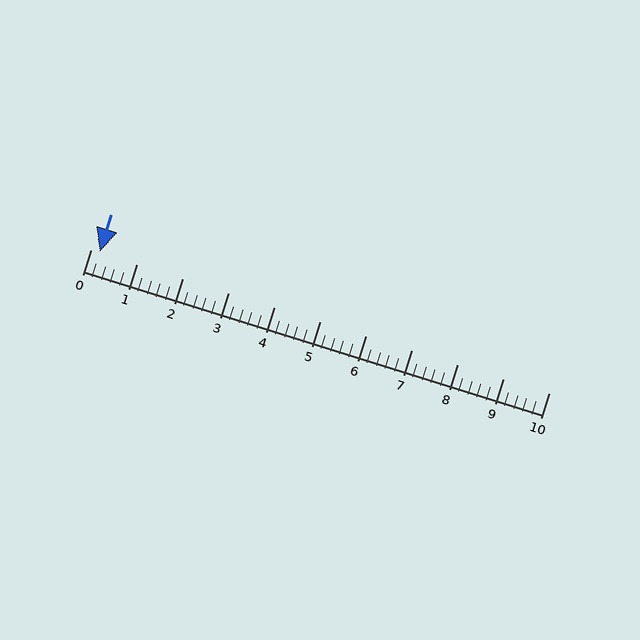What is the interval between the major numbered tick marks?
The major tick marks are spaced 1 units apart.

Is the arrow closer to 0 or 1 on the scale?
The arrow is closer to 0.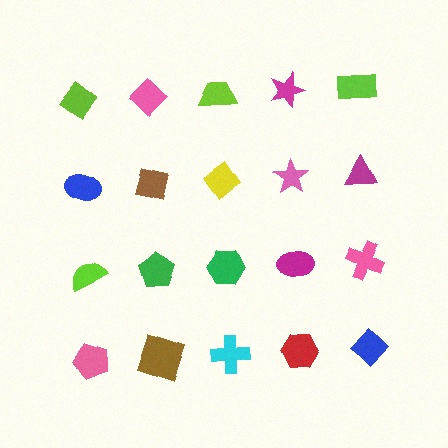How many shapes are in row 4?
5 shapes.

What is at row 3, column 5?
A pink cross.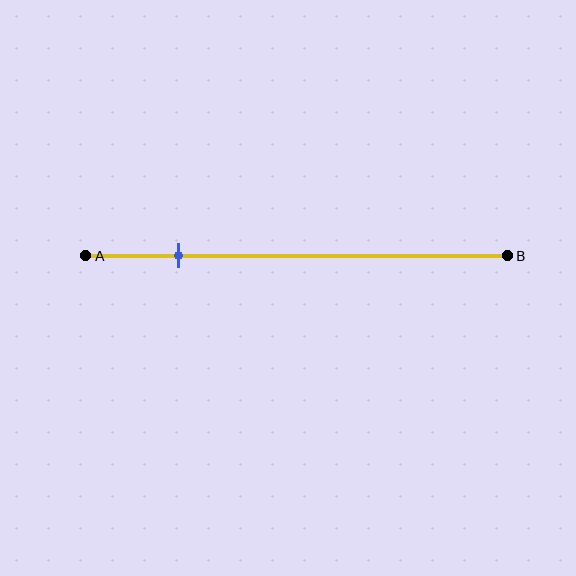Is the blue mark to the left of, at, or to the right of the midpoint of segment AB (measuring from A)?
The blue mark is to the left of the midpoint of segment AB.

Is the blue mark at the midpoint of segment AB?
No, the mark is at about 20% from A, not at the 50% midpoint.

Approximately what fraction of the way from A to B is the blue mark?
The blue mark is approximately 20% of the way from A to B.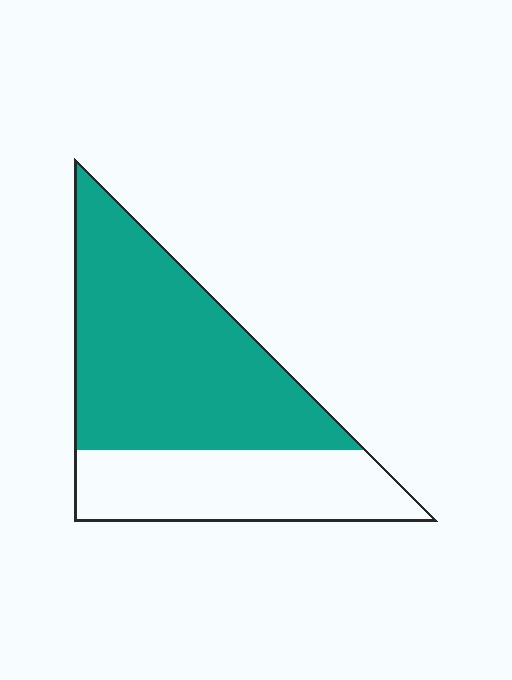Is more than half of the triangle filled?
Yes.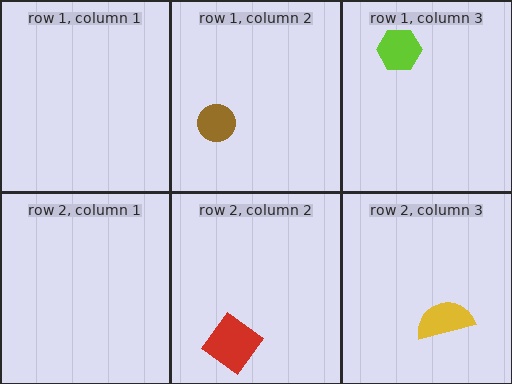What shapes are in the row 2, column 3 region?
The yellow semicircle.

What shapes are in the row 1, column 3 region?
The lime hexagon.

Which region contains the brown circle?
The row 1, column 2 region.